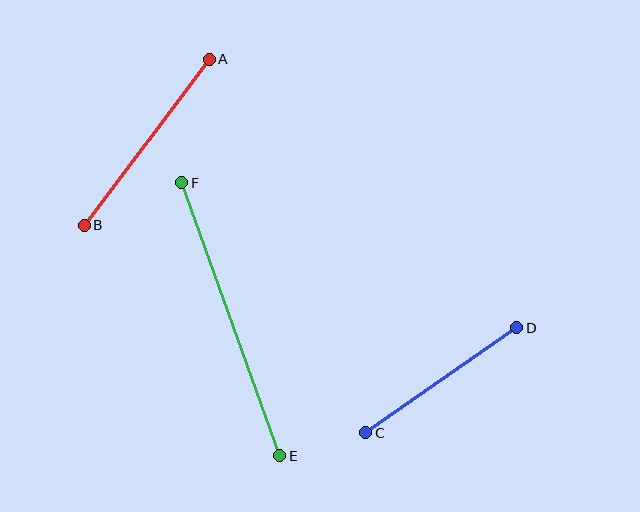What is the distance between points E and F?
The distance is approximately 290 pixels.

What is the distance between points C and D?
The distance is approximately 184 pixels.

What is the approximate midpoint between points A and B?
The midpoint is at approximately (147, 142) pixels.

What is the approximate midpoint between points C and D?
The midpoint is at approximately (441, 380) pixels.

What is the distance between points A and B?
The distance is approximately 208 pixels.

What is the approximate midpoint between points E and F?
The midpoint is at approximately (231, 319) pixels.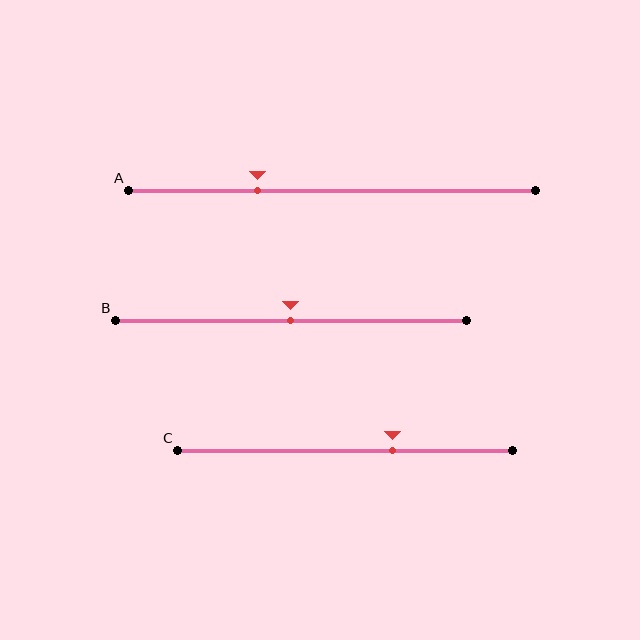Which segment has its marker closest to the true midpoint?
Segment B has its marker closest to the true midpoint.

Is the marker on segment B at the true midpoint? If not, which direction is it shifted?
Yes, the marker on segment B is at the true midpoint.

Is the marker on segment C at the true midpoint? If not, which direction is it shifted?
No, the marker on segment C is shifted to the right by about 14% of the segment length.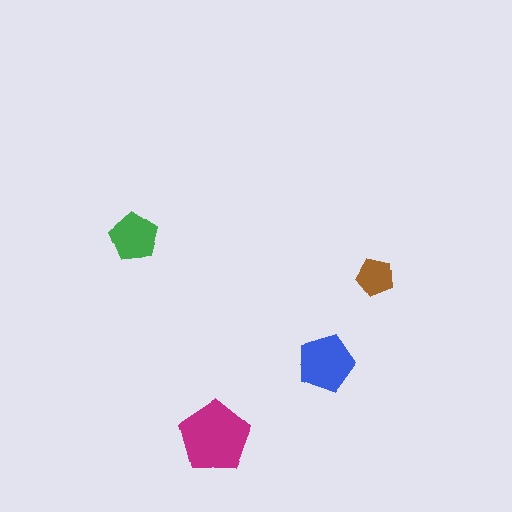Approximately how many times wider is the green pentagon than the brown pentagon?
About 1.5 times wider.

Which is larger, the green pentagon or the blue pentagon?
The blue one.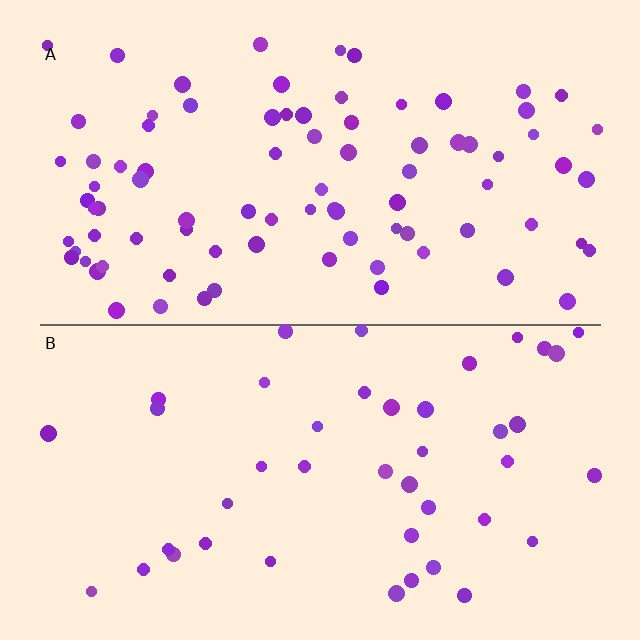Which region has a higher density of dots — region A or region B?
A (the top).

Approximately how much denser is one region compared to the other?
Approximately 2.0× — region A over region B.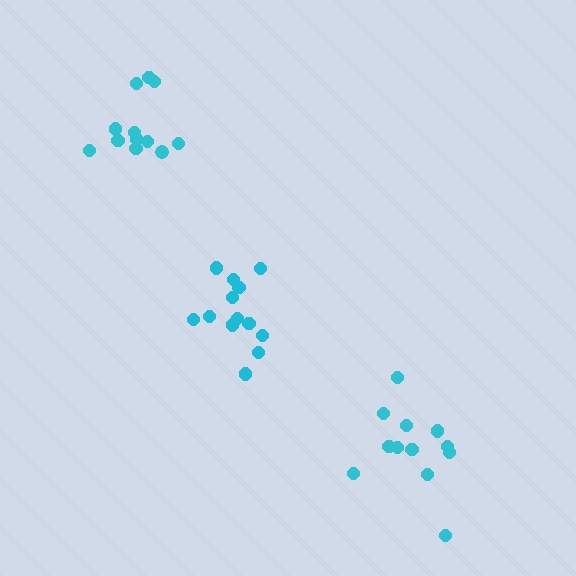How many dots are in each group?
Group 1: 12 dots, Group 2: 13 dots, Group 3: 12 dots (37 total).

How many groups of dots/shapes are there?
There are 3 groups.